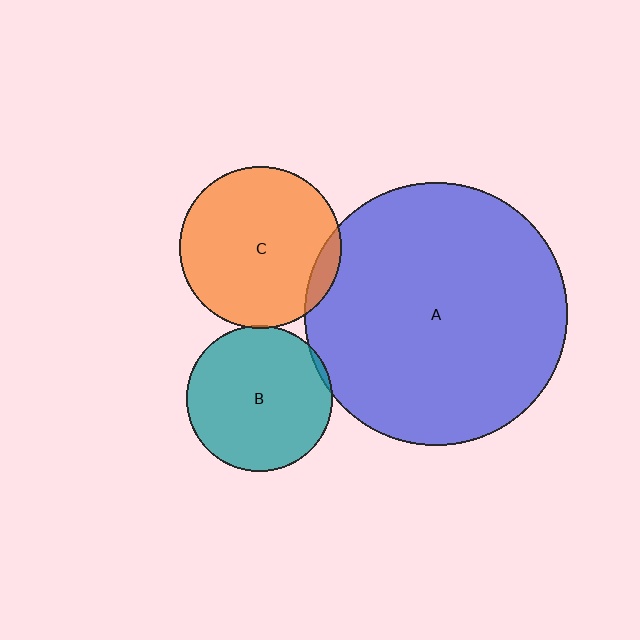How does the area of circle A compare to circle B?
Approximately 3.2 times.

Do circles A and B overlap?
Yes.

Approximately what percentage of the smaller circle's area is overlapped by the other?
Approximately 5%.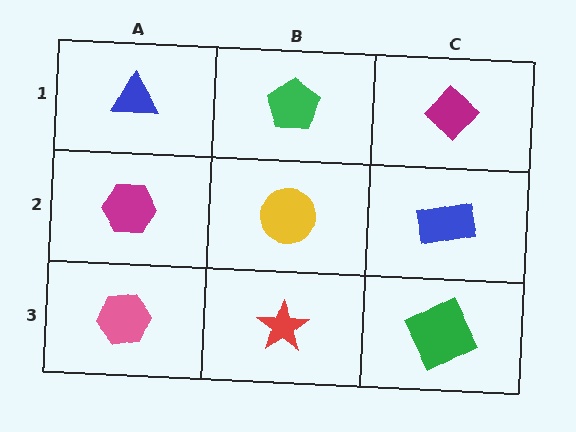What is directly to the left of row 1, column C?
A green pentagon.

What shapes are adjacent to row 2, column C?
A magenta diamond (row 1, column C), a green square (row 3, column C), a yellow circle (row 2, column B).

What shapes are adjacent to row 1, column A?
A magenta hexagon (row 2, column A), a green pentagon (row 1, column B).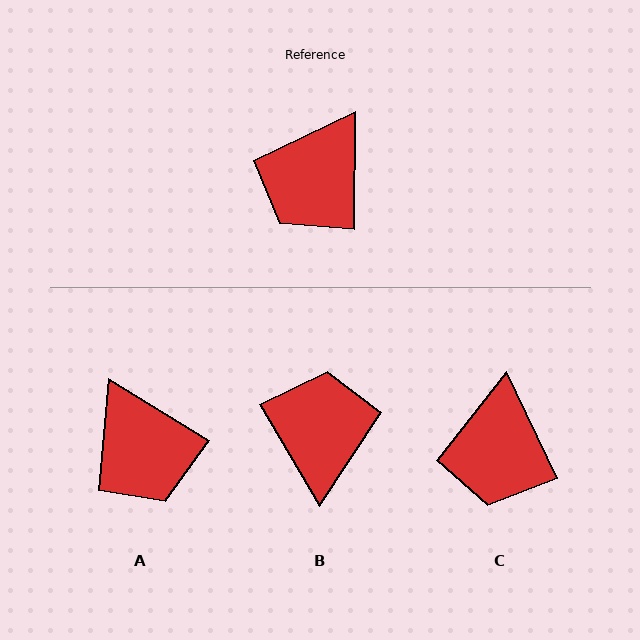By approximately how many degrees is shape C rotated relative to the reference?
Approximately 26 degrees counter-clockwise.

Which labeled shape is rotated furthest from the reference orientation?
B, about 149 degrees away.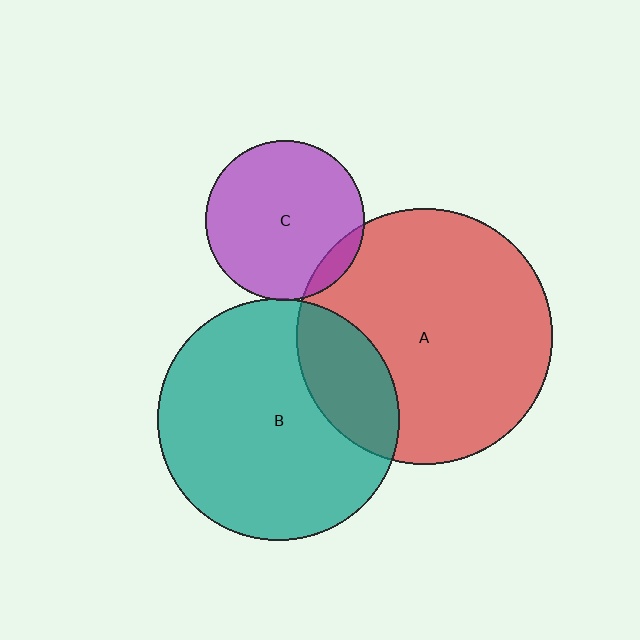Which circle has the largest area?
Circle A (red).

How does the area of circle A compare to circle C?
Approximately 2.6 times.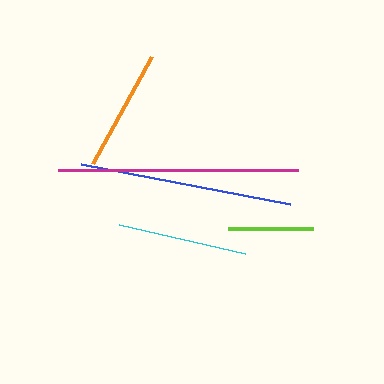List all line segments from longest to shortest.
From longest to shortest: magenta, blue, cyan, orange, lime.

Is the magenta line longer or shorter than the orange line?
The magenta line is longer than the orange line.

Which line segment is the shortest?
The lime line is the shortest at approximately 85 pixels.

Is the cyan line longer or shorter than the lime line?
The cyan line is longer than the lime line.